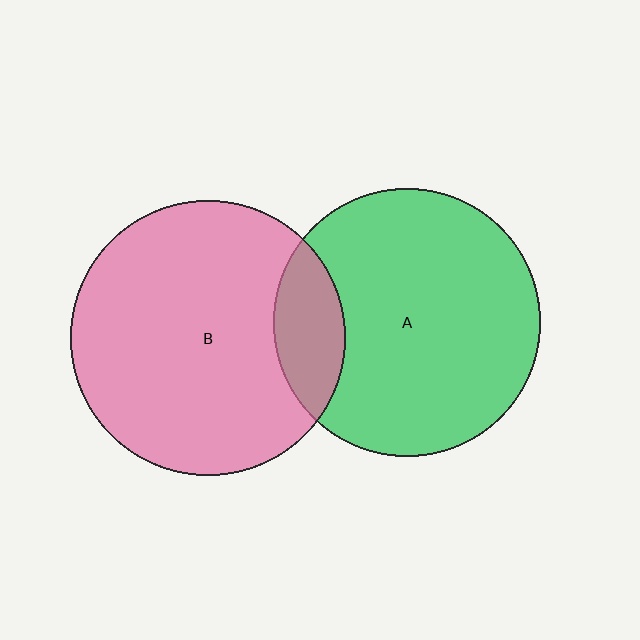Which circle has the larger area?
Circle B (pink).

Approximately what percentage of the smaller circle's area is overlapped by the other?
Approximately 15%.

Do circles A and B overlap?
Yes.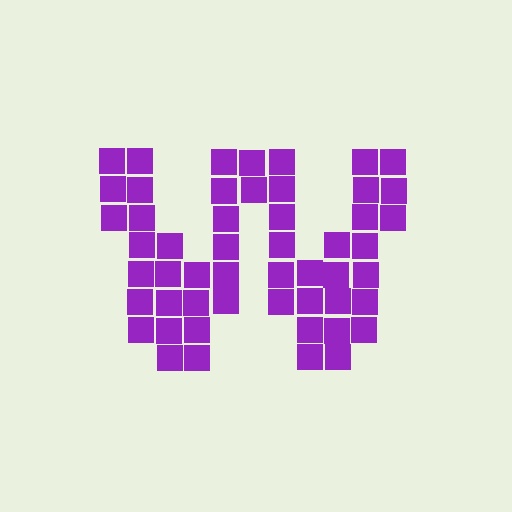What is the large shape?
The large shape is the letter W.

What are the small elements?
The small elements are squares.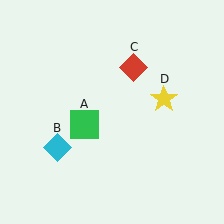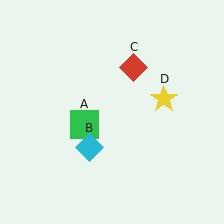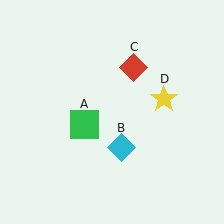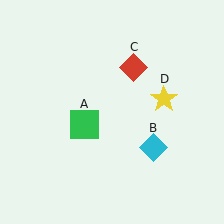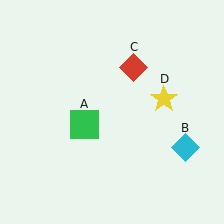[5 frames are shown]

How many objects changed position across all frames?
1 object changed position: cyan diamond (object B).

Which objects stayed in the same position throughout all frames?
Green square (object A) and red diamond (object C) and yellow star (object D) remained stationary.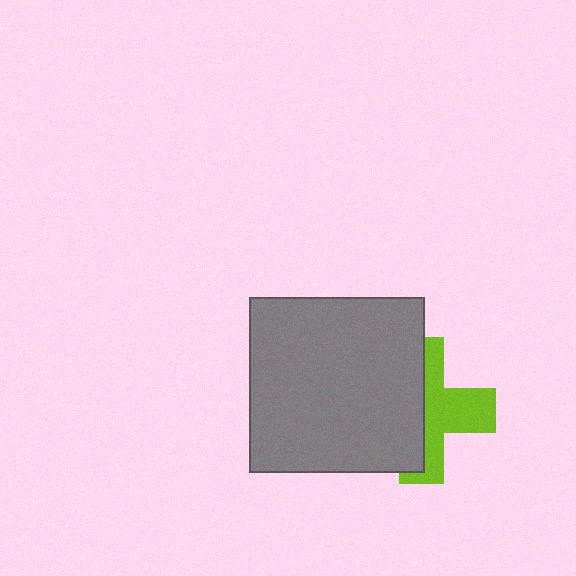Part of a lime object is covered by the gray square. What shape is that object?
It is a cross.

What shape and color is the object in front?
The object in front is a gray square.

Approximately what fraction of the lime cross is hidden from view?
Roughly 53% of the lime cross is hidden behind the gray square.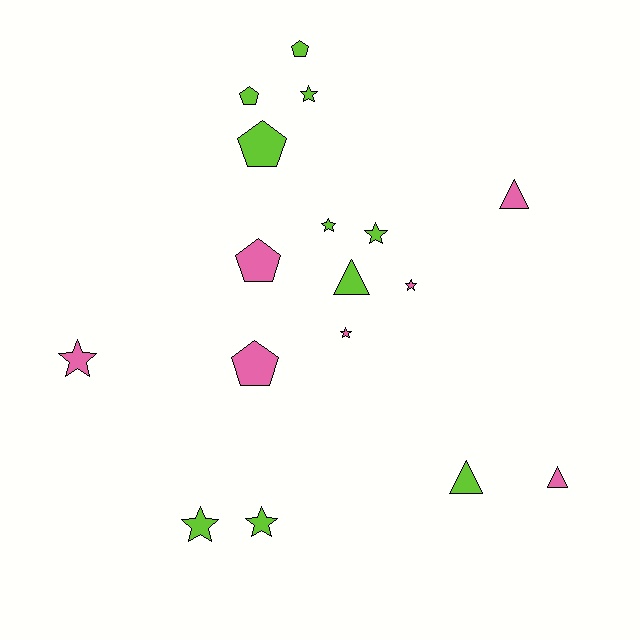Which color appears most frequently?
Lime, with 10 objects.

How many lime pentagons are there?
There are 3 lime pentagons.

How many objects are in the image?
There are 17 objects.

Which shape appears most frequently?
Star, with 8 objects.